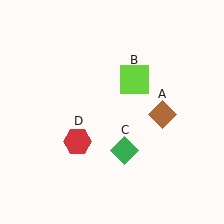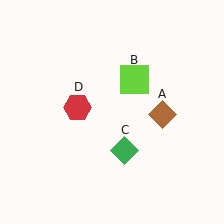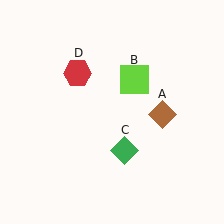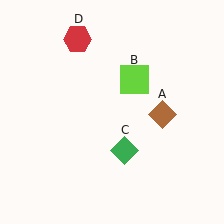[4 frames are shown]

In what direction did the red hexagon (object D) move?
The red hexagon (object D) moved up.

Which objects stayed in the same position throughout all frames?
Brown diamond (object A) and lime square (object B) and green diamond (object C) remained stationary.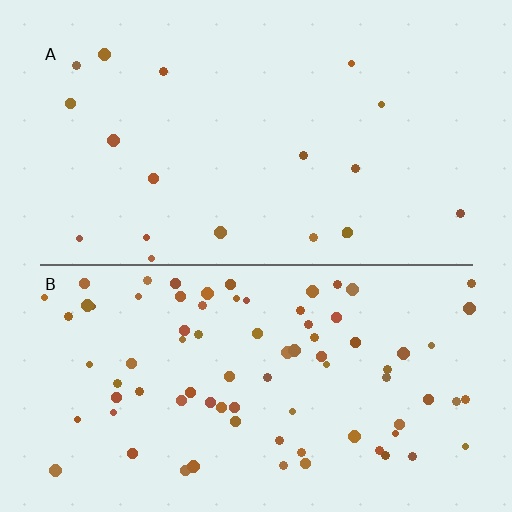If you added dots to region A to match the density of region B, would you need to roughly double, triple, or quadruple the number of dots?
Approximately quadruple.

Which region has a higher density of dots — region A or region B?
B (the bottom).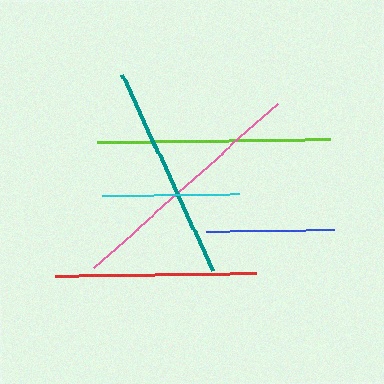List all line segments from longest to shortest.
From longest to shortest: pink, lime, teal, red, cyan, blue.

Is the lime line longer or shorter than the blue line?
The lime line is longer than the blue line.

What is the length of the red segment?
The red segment is approximately 201 pixels long.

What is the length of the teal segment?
The teal segment is approximately 216 pixels long.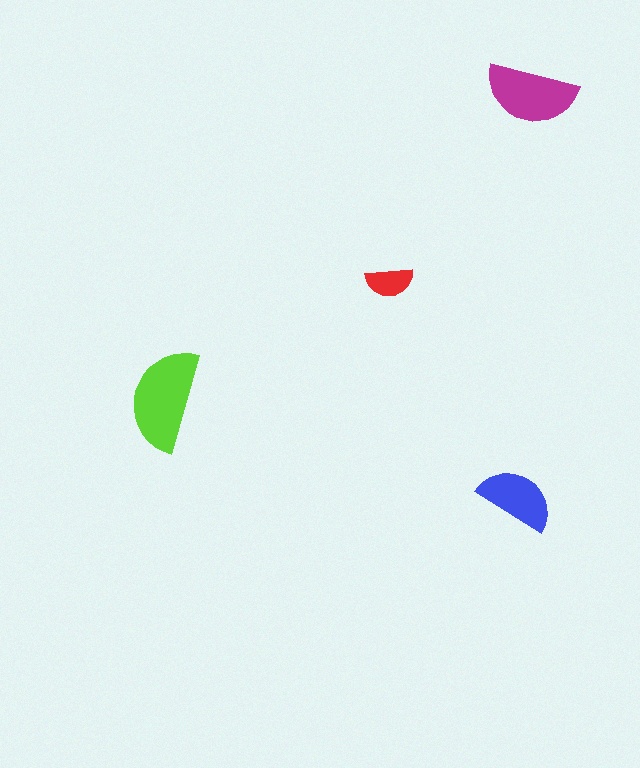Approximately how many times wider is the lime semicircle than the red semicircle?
About 2 times wider.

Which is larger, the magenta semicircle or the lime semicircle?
The lime one.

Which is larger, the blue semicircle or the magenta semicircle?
The magenta one.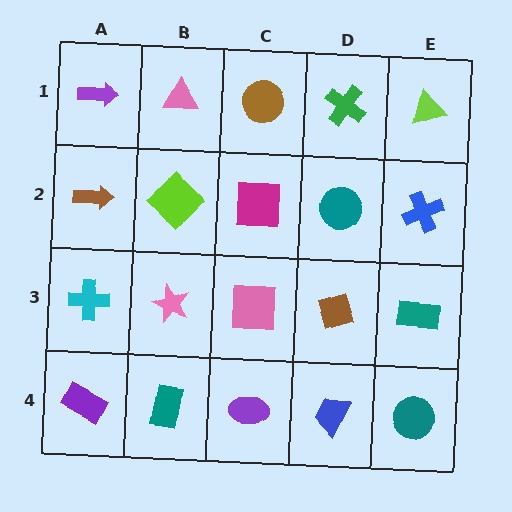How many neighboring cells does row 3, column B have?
4.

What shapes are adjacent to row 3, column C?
A magenta square (row 2, column C), a purple ellipse (row 4, column C), a pink star (row 3, column B), a brown diamond (row 3, column D).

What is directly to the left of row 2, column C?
A lime diamond.